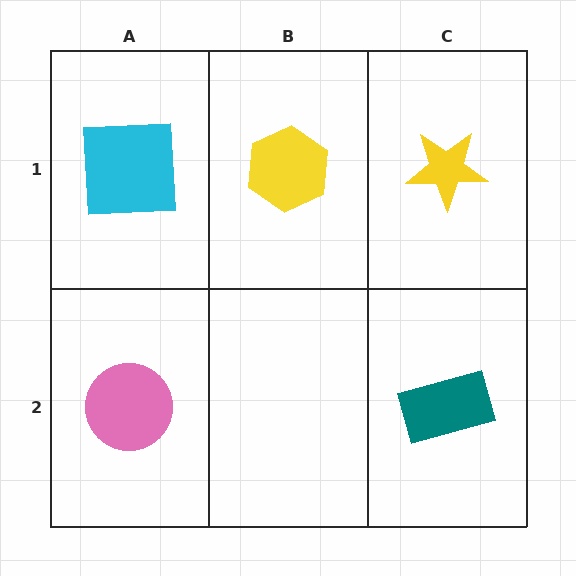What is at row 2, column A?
A pink circle.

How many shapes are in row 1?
3 shapes.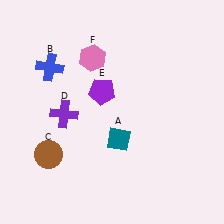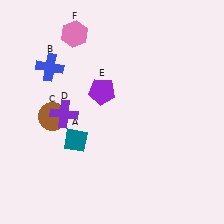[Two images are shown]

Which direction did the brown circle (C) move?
The brown circle (C) moved up.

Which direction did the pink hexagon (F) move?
The pink hexagon (F) moved up.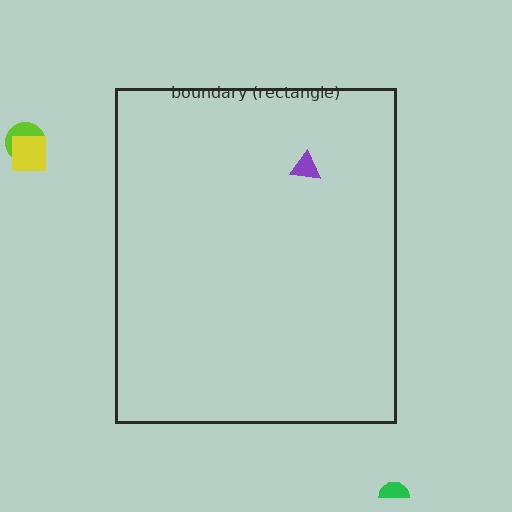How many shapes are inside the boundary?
1 inside, 3 outside.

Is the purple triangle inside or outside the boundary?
Inside.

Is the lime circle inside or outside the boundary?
Outside.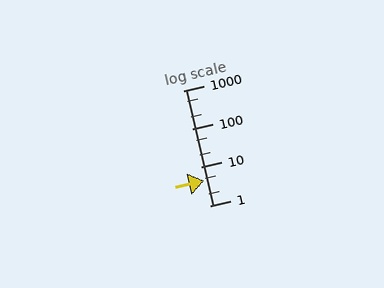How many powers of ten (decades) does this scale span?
The scale spans 3 decades, from 1 to 1000.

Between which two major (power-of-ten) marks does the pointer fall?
The pointer is between 1 and 10.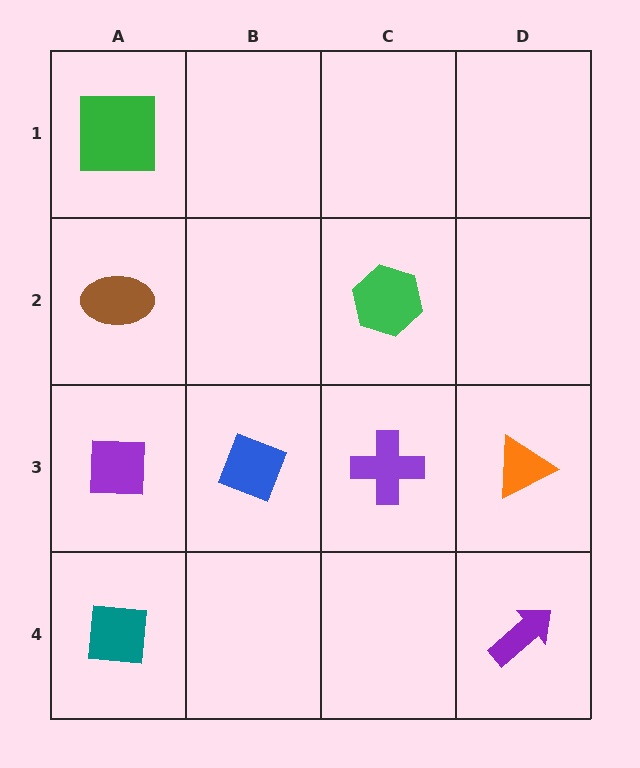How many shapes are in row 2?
2 shapes.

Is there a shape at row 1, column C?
No, that cell is empty.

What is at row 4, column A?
A teal square.